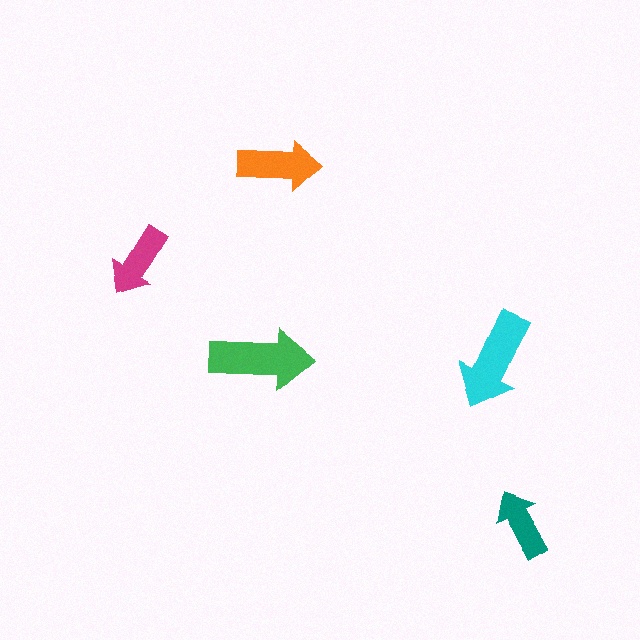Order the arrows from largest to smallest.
the green one, the cyan one, the orange one, the magenta one, the teal one.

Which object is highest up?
The orange arrow is topmost.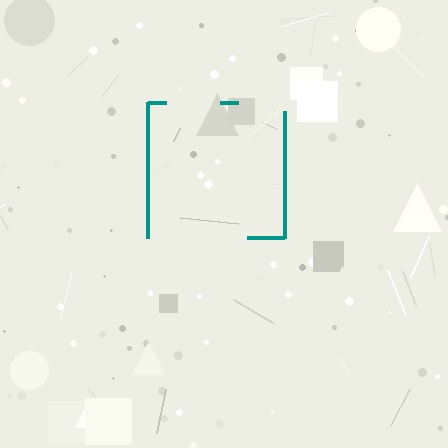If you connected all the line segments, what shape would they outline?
They would outline a square.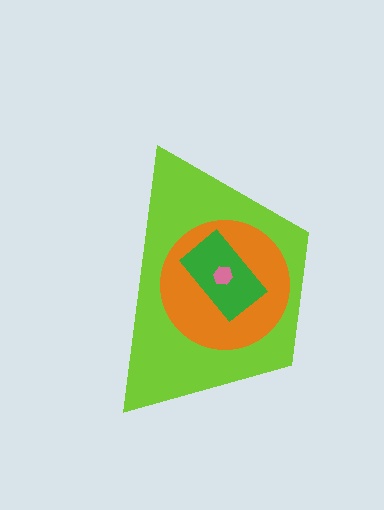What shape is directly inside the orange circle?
The green rectangle.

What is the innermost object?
The pink hexagon.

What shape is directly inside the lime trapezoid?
The orange circle.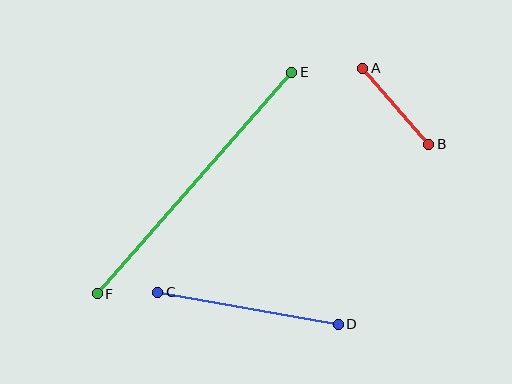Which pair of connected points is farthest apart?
Points E and F are farthest apart.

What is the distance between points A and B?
The distance is approximately 101 pixels.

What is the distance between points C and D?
The distance is approximately 183 pixels.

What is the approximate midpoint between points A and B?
The midpoint is at approximately (396, 106) pixels.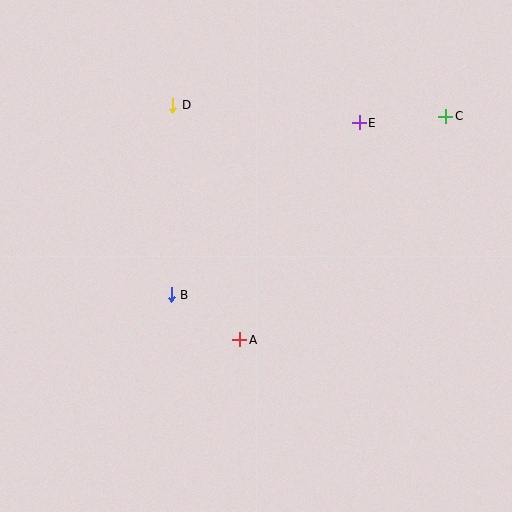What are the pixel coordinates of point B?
Point B is at (171, 295).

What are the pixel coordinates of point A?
Point A is at (240, 340).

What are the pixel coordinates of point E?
Point E is at (359, 123).